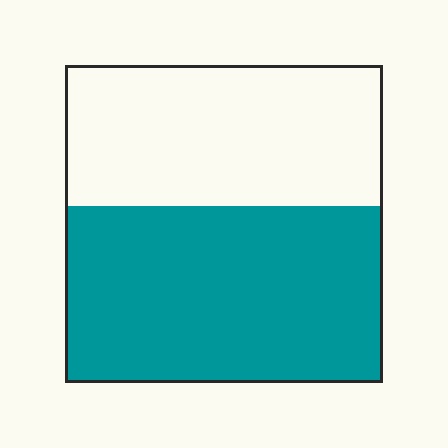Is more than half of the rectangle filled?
Yes.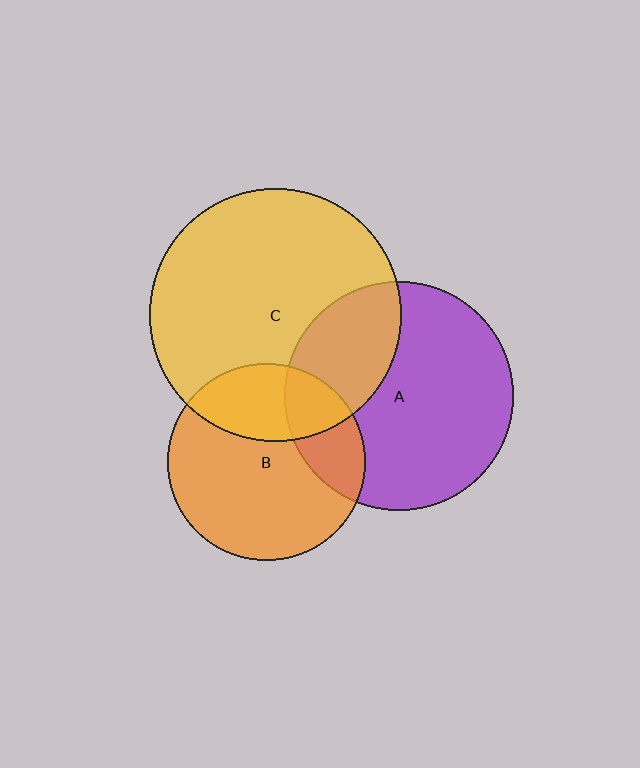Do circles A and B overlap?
Yes.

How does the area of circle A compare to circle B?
Approximately 1.3 times.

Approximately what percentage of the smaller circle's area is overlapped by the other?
Approximately 20%.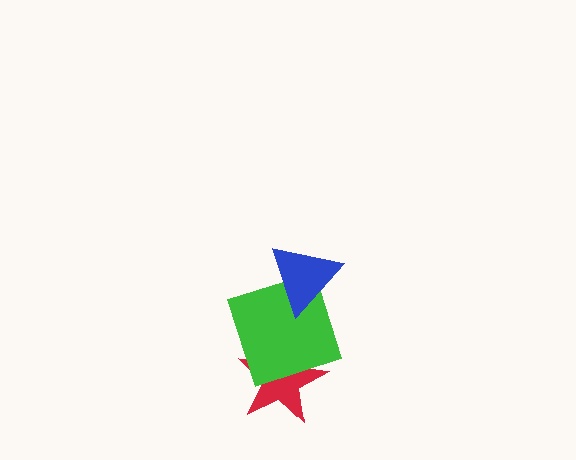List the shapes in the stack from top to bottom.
From top to bottom: the blue triangle, the green square, the red star.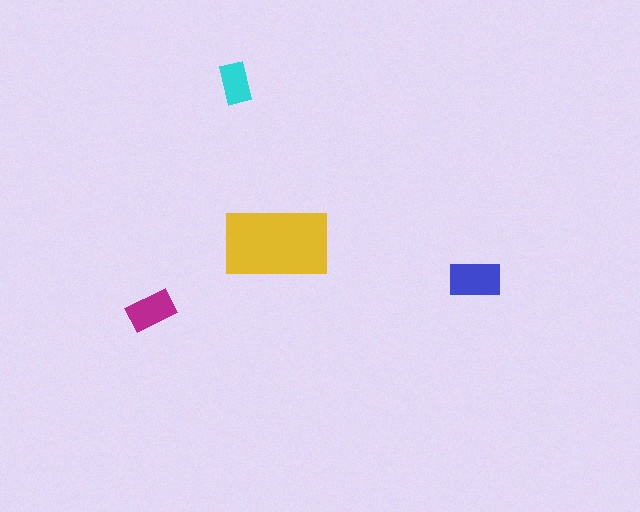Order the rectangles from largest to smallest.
the yellow one, the blue one, the magenta one, the cyan one.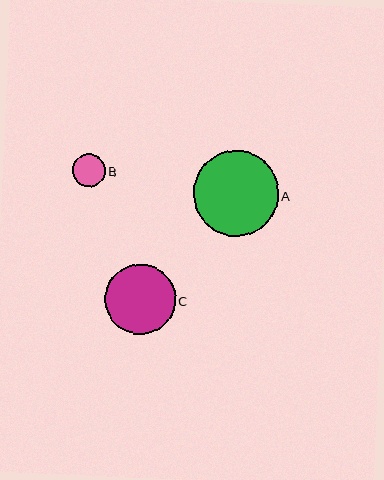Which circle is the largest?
Circle A is the largest with a size of approximately 85 pixels.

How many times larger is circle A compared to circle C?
Circle A is approximately 1.2 times the size of circle C.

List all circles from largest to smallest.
From largest to smallest: A, C, B.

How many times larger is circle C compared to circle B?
Circle C is approximately 2.2 times the size of circle B.